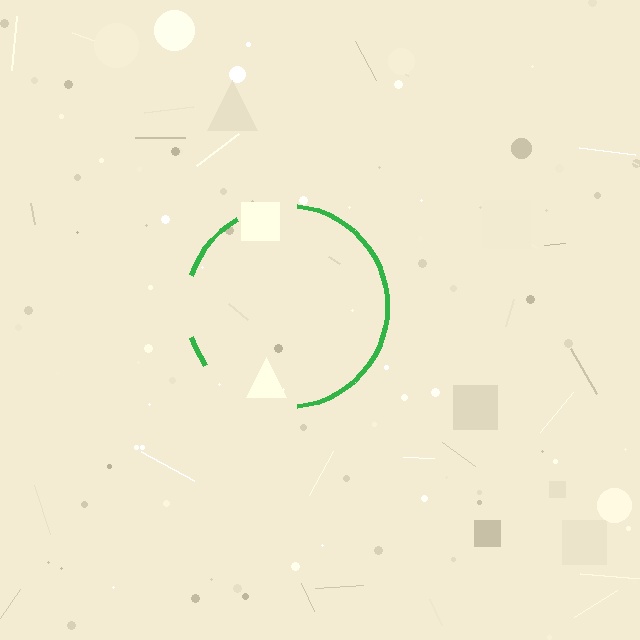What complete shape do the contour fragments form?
The contour fragments form a circle.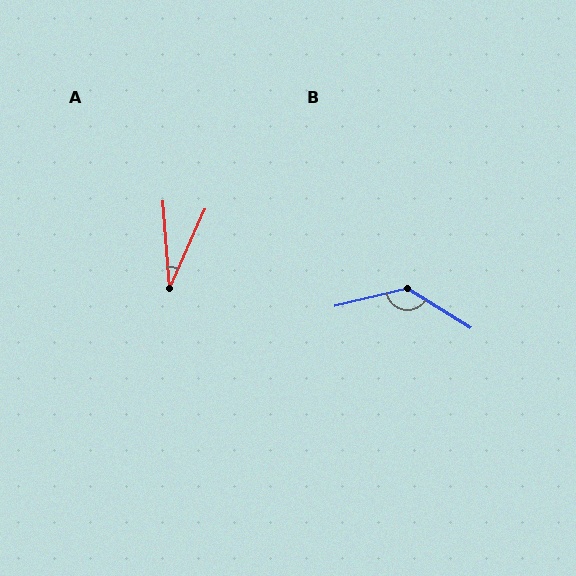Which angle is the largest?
B, at approximately 134 degrees.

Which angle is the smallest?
A, at approximately 28 degrees.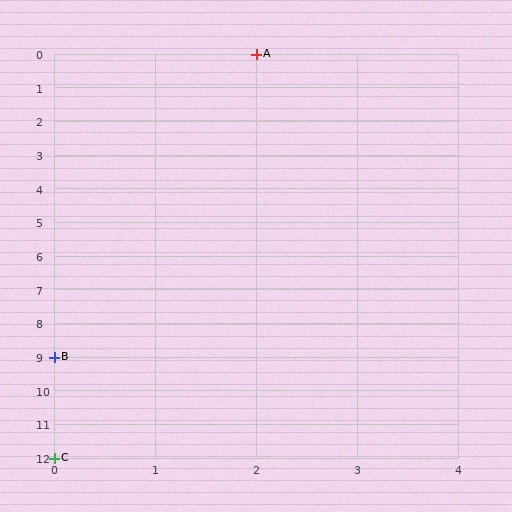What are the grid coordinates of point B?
Point B is at grid coordinates (0, 9).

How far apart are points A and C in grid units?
Points A and C are 2 columns and 12 rows apart (about 12.2 grid units diagonally).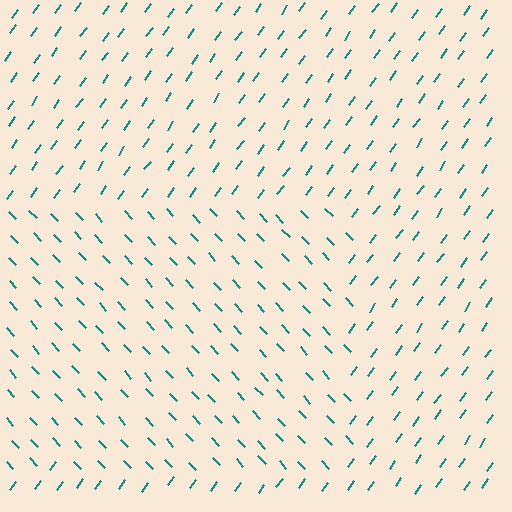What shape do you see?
I see a rectangle.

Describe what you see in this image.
The image is filled with small teal line segments. A rectangle region in the image has lines oriented differently from the surrounding lines, creating a visible texture boundary.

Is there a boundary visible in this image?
Yes, there is a texture boundary formed by a change in line orientation.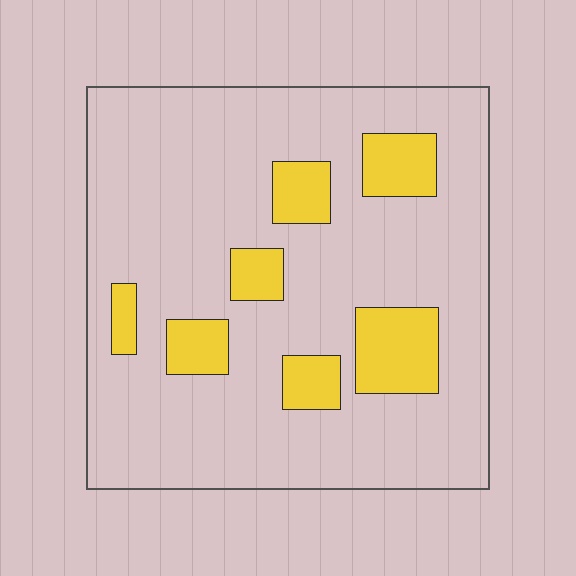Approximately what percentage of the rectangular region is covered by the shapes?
Approximately 15%.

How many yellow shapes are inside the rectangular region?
7.